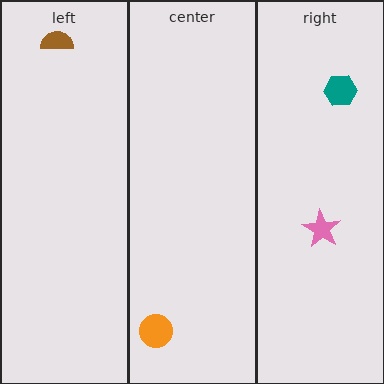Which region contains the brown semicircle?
The left region.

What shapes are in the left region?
The brown semicircle.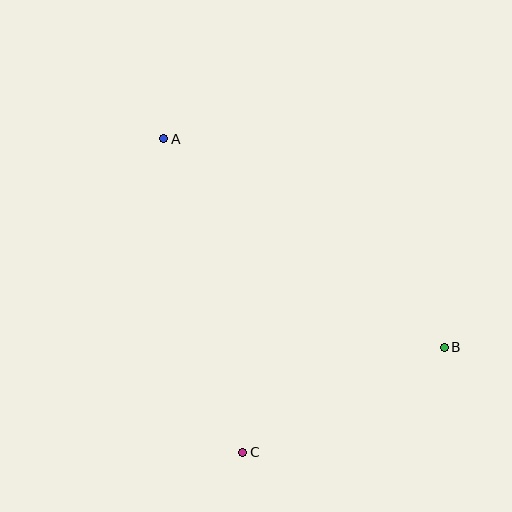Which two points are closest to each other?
Points B and C are closest to each other.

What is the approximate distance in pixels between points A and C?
The distance between A and C is approximately 324 pixels.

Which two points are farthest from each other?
Points A and B are farthest from each other.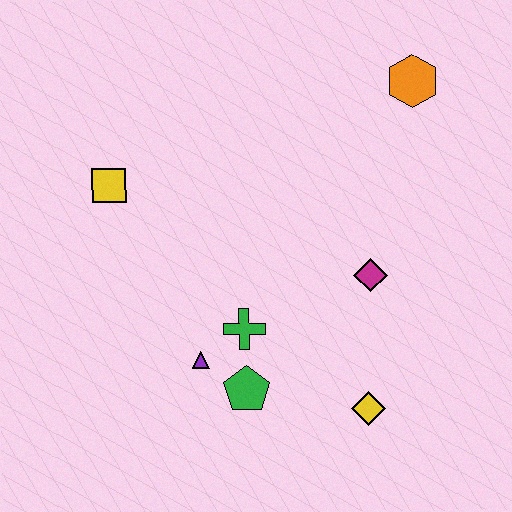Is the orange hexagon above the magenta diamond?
Yes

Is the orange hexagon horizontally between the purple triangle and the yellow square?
No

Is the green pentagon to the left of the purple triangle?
No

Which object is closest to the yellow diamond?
The green pentagon is closest to the yellow diamond.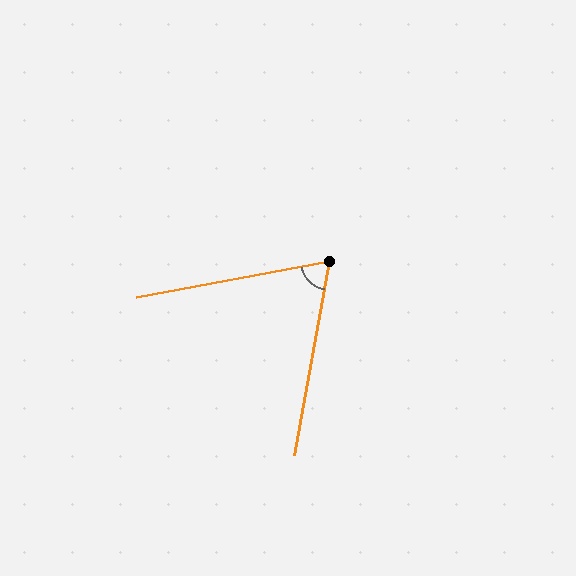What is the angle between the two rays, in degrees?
Approximately 69 degrees.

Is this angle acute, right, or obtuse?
It is acute.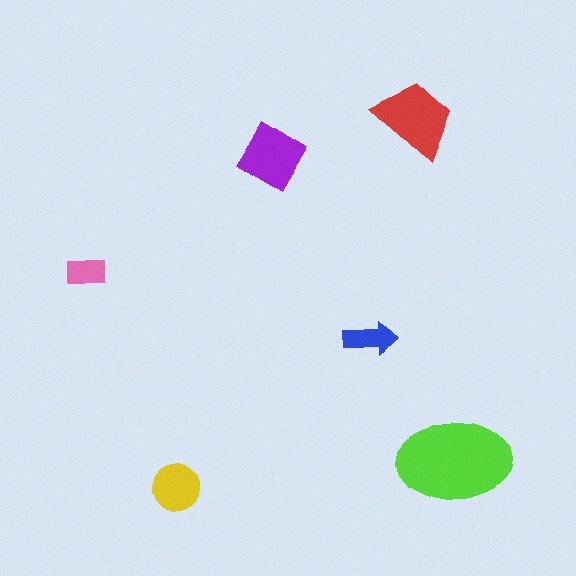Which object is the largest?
The lime ellipse.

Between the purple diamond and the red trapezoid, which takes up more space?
The red trapezoid.